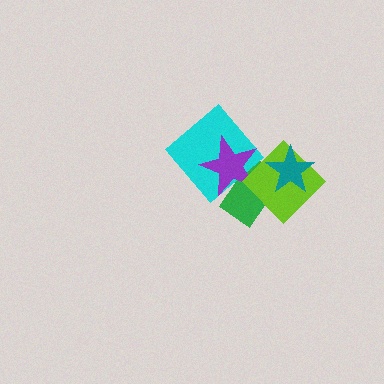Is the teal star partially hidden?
No, no other shape covers it.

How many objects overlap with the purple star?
3 objects overlap with the purple star.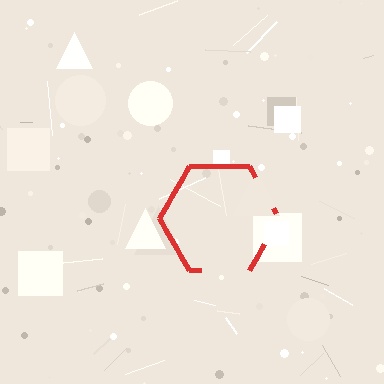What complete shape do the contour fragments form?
The contour fragments form a hexagon.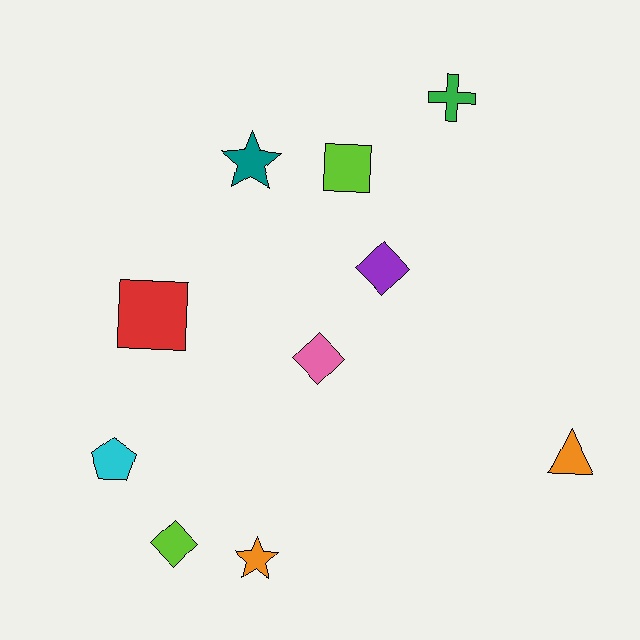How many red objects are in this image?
There is 1 red object.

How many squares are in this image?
There are 2 squares.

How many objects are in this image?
There are 10 objects.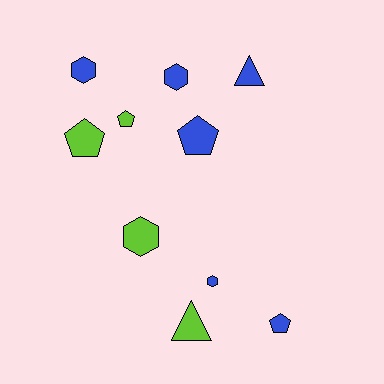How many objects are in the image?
There are 10 objects.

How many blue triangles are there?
There is 1 blue triangle.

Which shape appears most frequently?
Pentagon, with 4 objects.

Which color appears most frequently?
Blue, with 6 objects.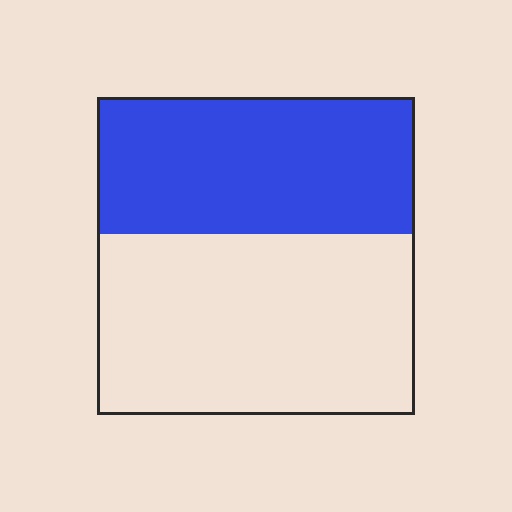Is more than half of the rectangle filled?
No.